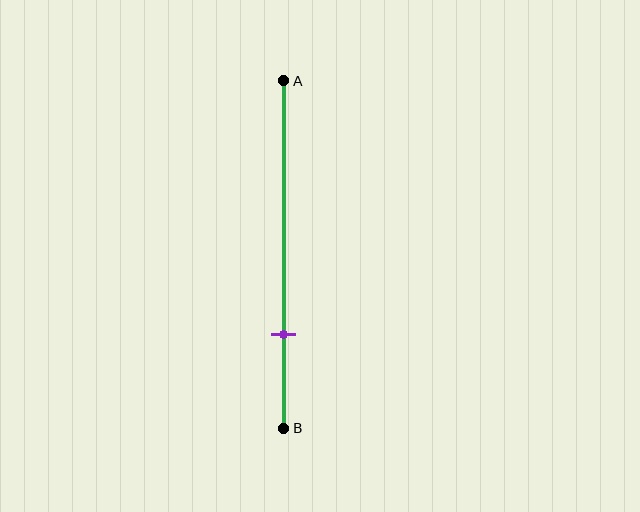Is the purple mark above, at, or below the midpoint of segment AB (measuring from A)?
The purple mark is below the midpoint of segment AB.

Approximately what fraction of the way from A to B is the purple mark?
The purple mark is approximately 75% of the way from A to B.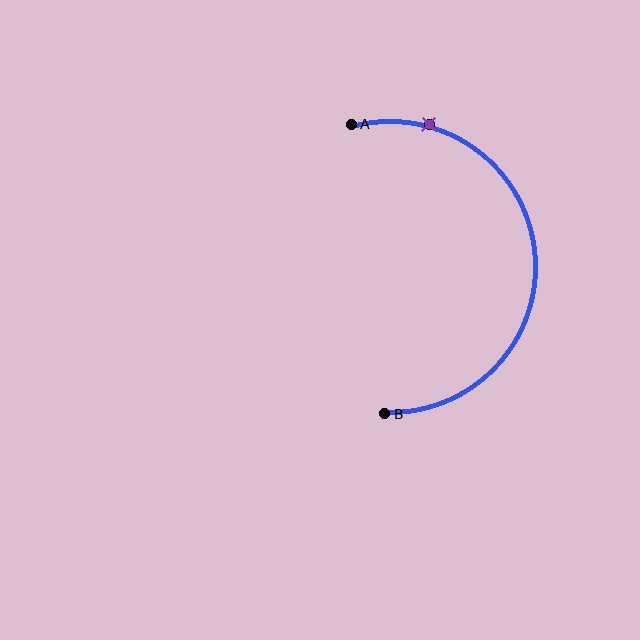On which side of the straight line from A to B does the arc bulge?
The arc bulges to the right of the straight line connecting A and B.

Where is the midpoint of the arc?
The arc midpoint is the point on the curve farthest from the straight line joining A and B. It sits to the right of that line.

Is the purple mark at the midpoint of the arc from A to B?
No. The purple mark lies on the arc but is closer to endpoint A. The arc midpoint would be at the point on the curve equidistant along the arc from both A and B.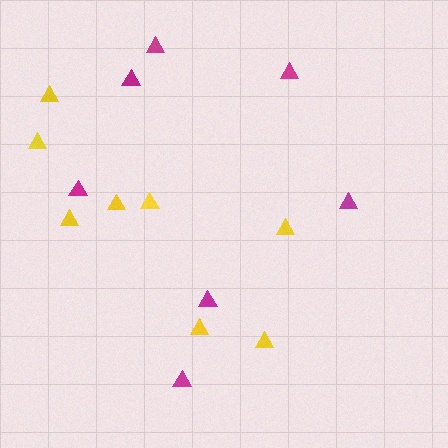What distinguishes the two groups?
There are 2 groups: one group of yellow triangles (8) and one group of magenta triangles (7).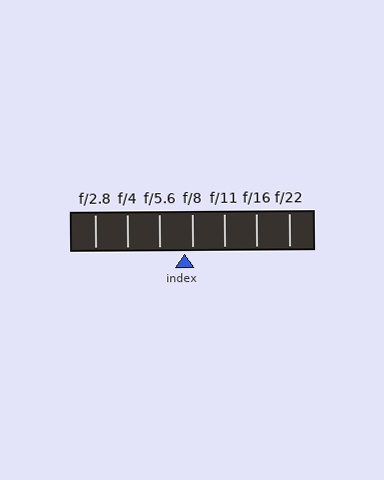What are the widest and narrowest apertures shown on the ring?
The widest aperture shown is f/2.8 and the narrowest is f/22.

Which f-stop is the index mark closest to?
The index mark is closest to f/8.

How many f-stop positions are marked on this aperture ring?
There are 7 f-stop positions marked.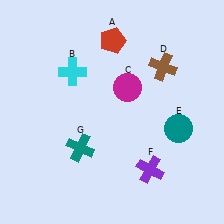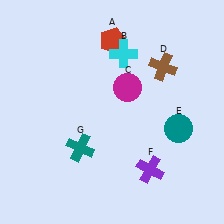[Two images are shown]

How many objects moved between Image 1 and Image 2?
1 object moved between the two images.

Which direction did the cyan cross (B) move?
The cyan cross (B) moved right.